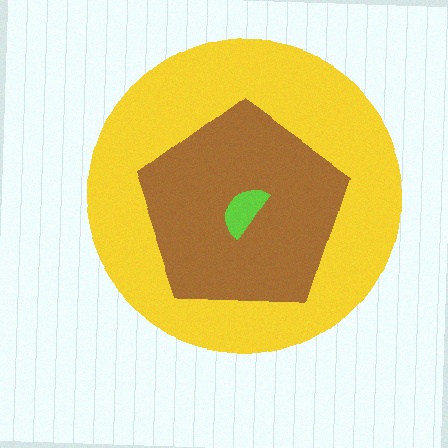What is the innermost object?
The lime semicircle.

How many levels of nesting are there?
3.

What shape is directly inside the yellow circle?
The brown pentagon.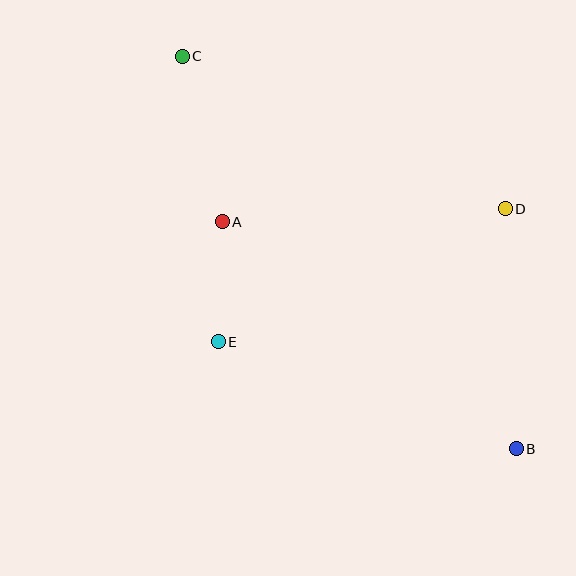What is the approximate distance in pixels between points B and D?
The distance between B and D is approximately 241 pixels.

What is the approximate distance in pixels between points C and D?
The distance between C and D is approximately 357 pixels.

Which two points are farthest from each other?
Points B and C are farthest from each other.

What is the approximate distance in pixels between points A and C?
The distance between A and C is approximately 170 pixels.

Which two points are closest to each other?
Points A and E are closest to each other.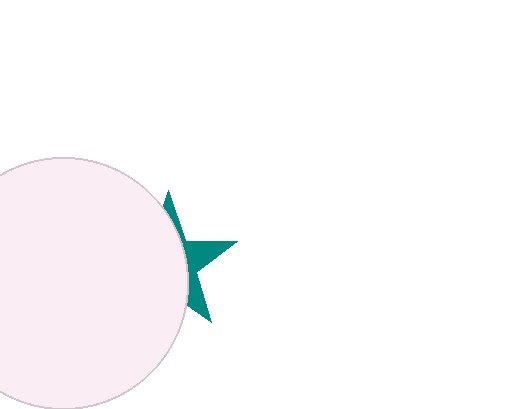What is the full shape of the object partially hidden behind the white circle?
The partially hidden object is a teal star.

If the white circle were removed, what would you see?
You would see the complete teal star.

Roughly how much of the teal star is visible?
A small part of it is visible (roughly 31%).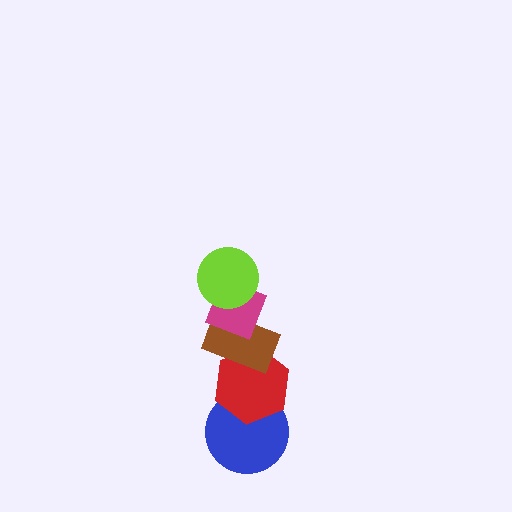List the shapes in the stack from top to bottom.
From top to bottom: the lime circle, the magenta diamond, the brown rectangle, the red hexagon, the blue circle.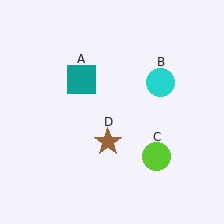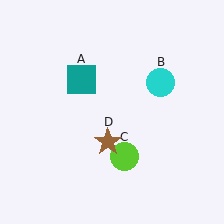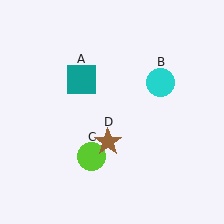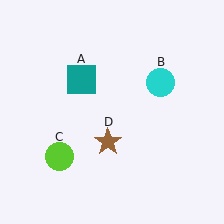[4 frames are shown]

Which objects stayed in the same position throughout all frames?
Teal square (object A) and cyan circle (object B) and brown star (object D) remained stationary.